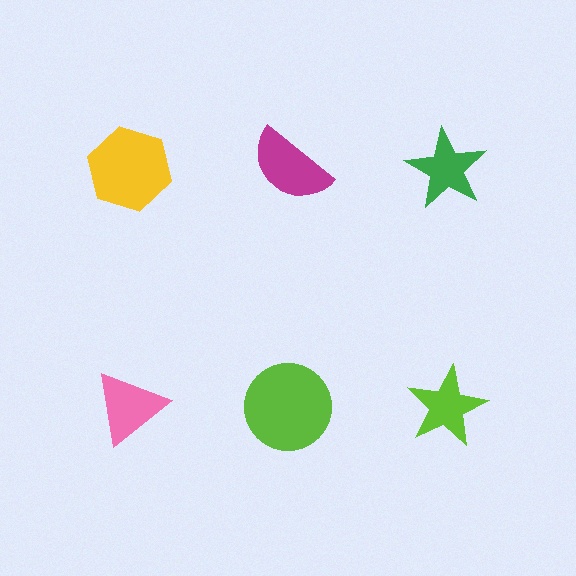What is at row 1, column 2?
A magenta semicircle.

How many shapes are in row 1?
3 shapes.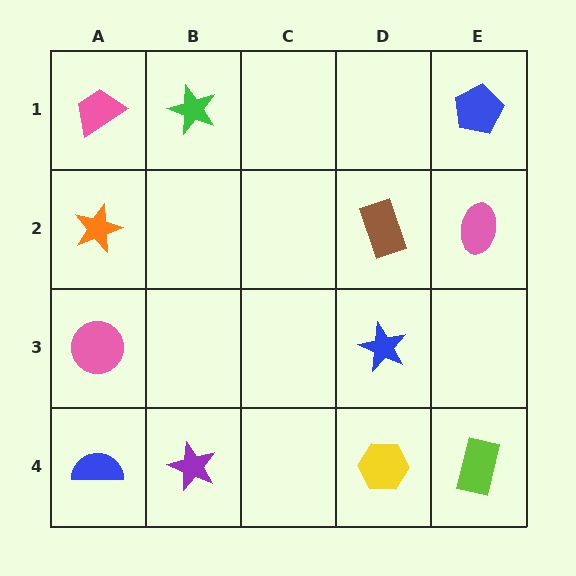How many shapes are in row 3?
2 shapes.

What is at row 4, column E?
A lime rectangle.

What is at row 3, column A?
A pink circle.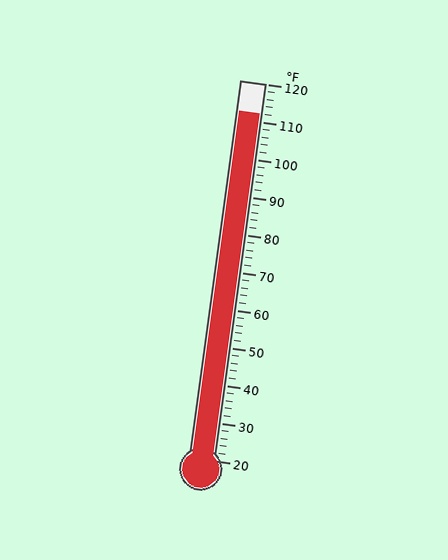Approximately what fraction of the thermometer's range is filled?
The thermometer is filled to approximately 90% of its range.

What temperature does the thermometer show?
The thermometer shows approximately 112°F.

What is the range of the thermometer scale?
The thermometer scale ranges from 20°F to 120°F.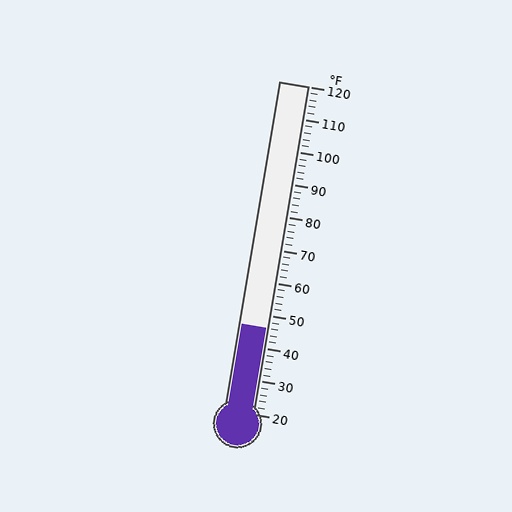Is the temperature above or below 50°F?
The temperature is below 50°F.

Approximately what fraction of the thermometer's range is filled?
The thermometer is filled to approximately 25% of its range.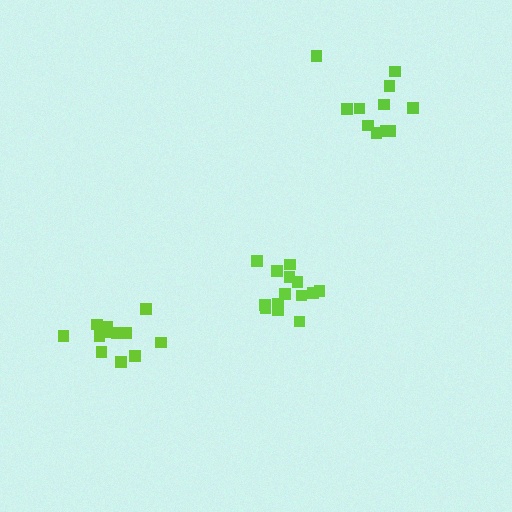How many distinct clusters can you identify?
There are 3 distinct clusters.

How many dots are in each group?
Group 1: 14 dots, Group 2: 12 dots, Group 3: 11 dots (37 total).